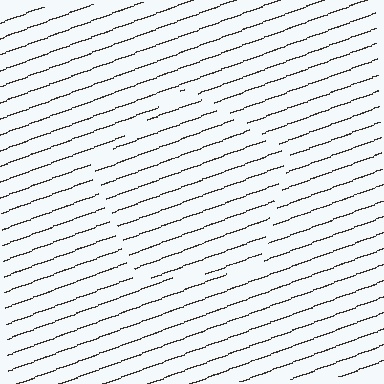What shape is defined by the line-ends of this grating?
An illusory pentagon. The interior of the shape contains the same grating, shifted by half a period — the contour is defined by the phase discontinuity where line-ends from the inner and outer gratings abut.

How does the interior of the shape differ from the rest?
The interior of the shape contains the same grating, shifted by half a period — the contour is defined by the phase discontinuity where line-ends from the inner and outer gratings abut.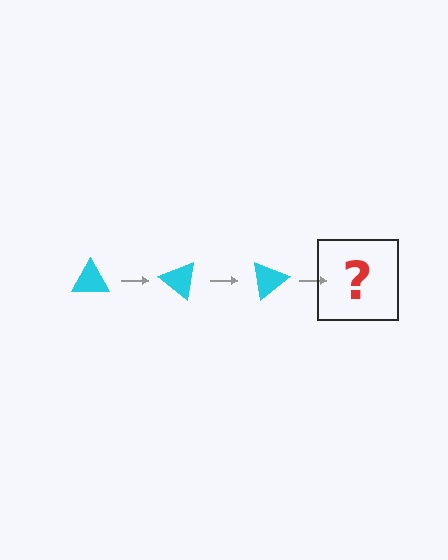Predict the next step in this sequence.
The next step is a cyan triangle rotated 120 degrees.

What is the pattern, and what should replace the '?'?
The pattern is that the triangle rotates 40 degrees each step. The '?' should be a cyan triangle rotated 120 degrees.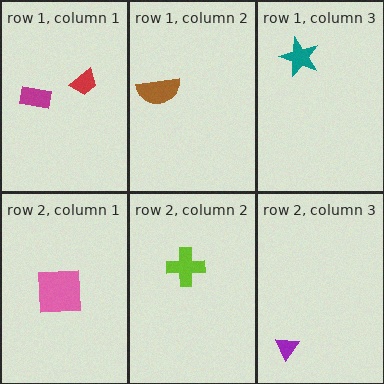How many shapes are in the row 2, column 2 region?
1.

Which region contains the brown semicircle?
The row 1, column 2 region.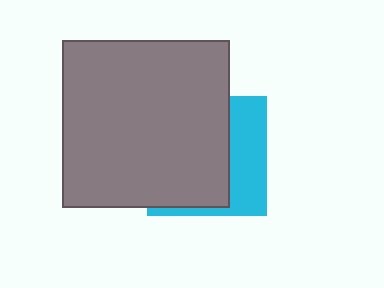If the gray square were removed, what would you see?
You would see the complete cyan square.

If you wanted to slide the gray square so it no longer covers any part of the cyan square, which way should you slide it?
Slide it left — that is the most direct way to separate the two shapes.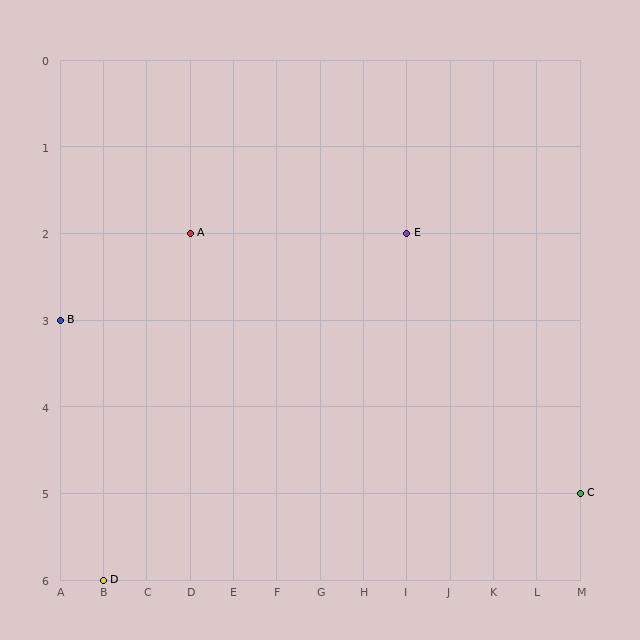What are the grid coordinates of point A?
Point A is at grid coordinates (D, 2).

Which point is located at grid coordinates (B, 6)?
Point D is at (B, 6).